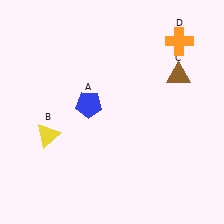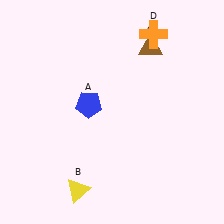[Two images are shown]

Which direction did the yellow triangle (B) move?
The yellow triangle (B) moved down.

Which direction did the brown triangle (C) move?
The brown triangle (C) moved up.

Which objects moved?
The objects that moved are: the yellow triangle (B), the brown triangle (C), the orange cross (D).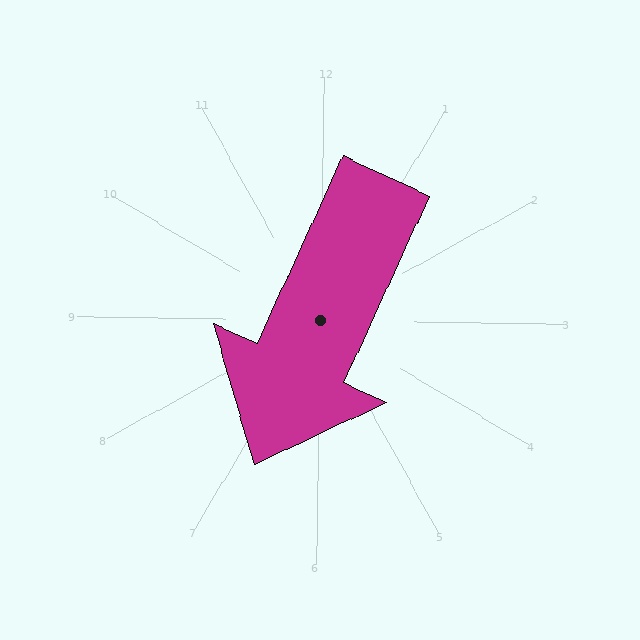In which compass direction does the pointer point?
Southwest.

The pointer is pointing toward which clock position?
Roughly 7 o'clock.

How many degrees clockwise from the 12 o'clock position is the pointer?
Approximately 204 degrees.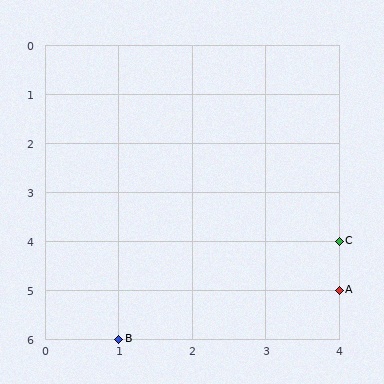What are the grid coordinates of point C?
Point C is at grid coordinates (4, 4).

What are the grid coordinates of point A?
Point A is at grid coordinates (4, 5).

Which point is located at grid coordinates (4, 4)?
Point C is at (4, 4).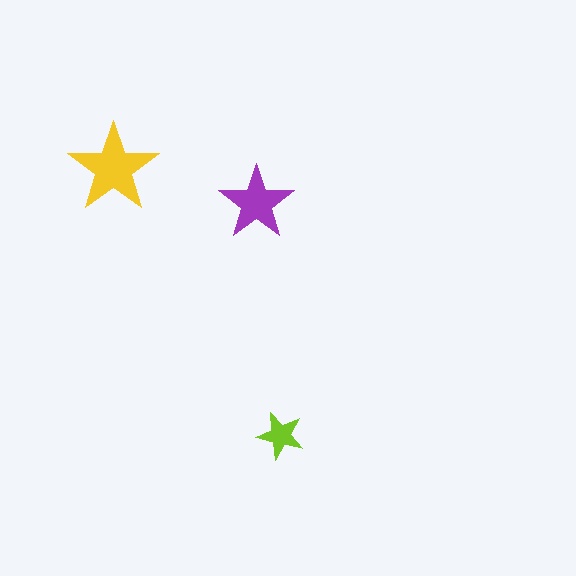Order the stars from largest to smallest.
the yellow one, the purple one, the lime one.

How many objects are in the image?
There are 3 objects in the image.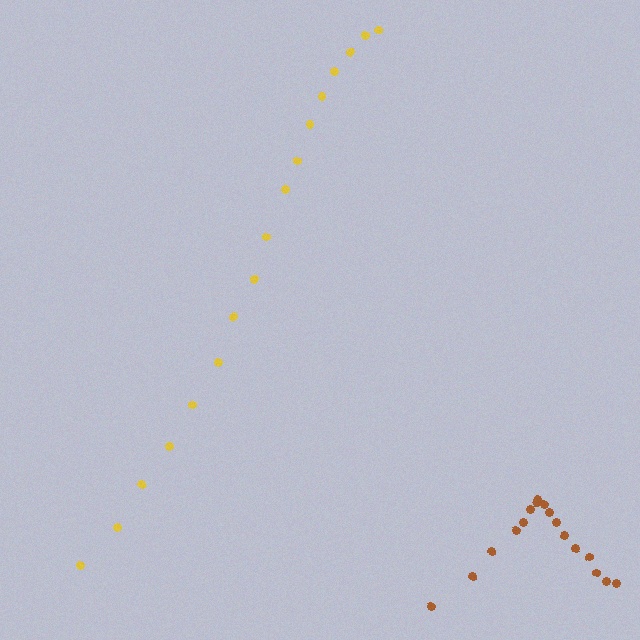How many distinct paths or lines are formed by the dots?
There are 2 distinct paths.